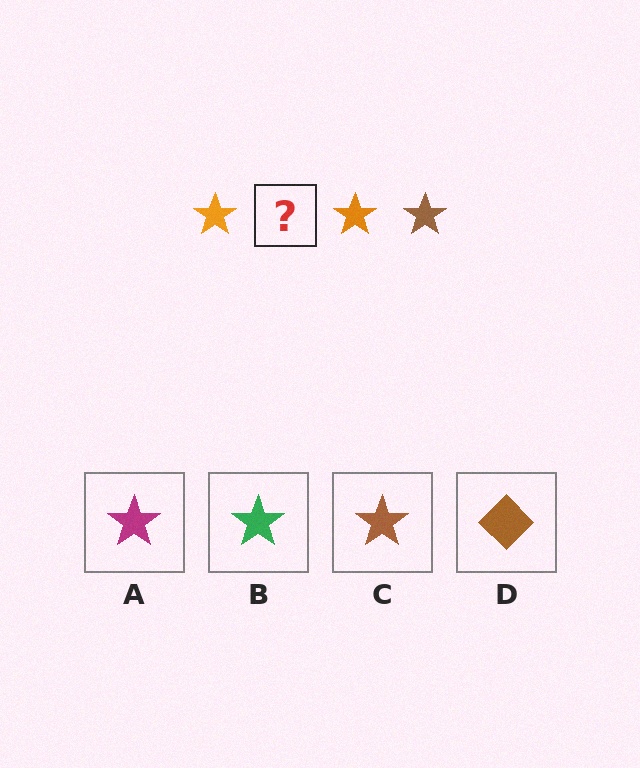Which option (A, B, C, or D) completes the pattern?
C.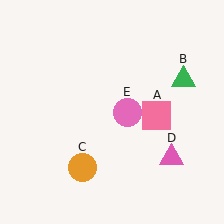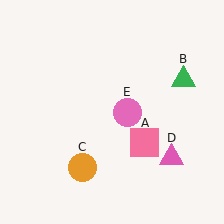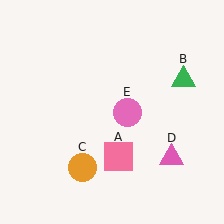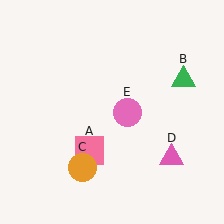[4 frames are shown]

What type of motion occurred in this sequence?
The pink square (object A) rotated clockwise around the center of the scene.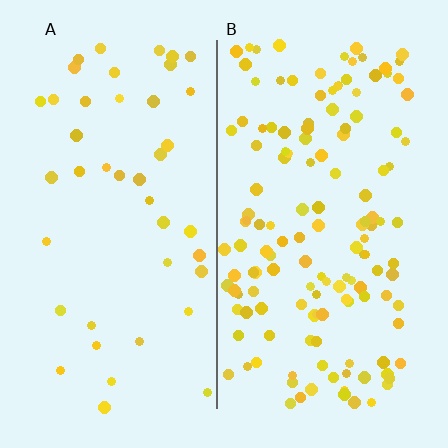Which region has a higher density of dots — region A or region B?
B (the right).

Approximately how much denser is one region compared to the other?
Approximately 3.2× — region B over region A.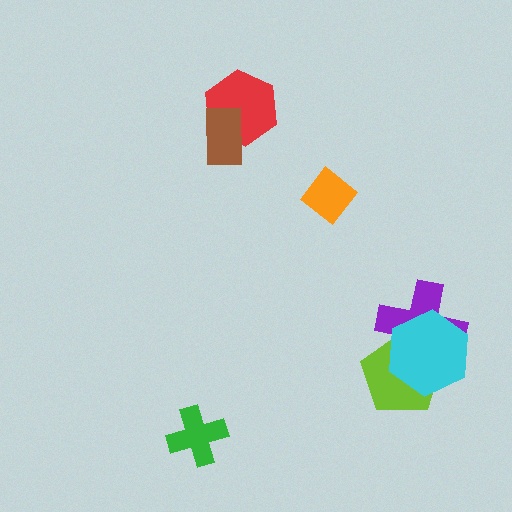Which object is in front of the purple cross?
The cyan hexagon is in front of the purple cross.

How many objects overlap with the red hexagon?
1 object overlaps with the red hexagon.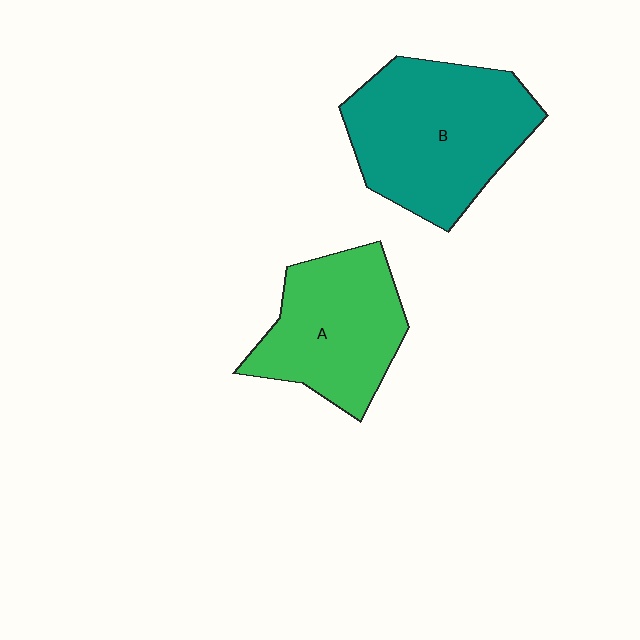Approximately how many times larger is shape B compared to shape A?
Approximately 1.3 times.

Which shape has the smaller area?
Shape A (green).